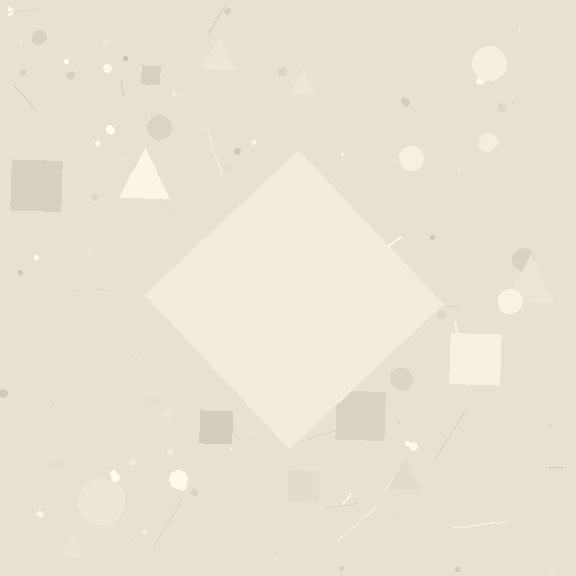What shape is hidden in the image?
A diamond is hidden in the image.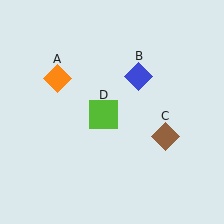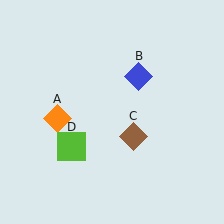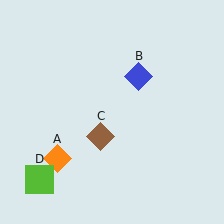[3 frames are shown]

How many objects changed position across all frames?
3 objects changed position: orange diamond (object A), brown diamond (object C), lime square (object D).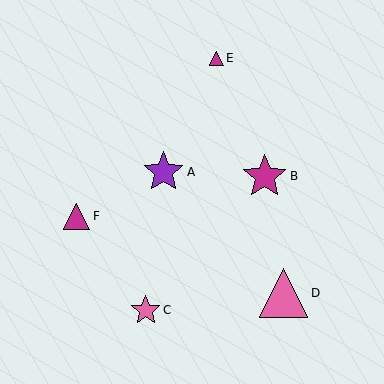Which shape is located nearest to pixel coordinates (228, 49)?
The magenta triangle (labeled E) at (216, 58) is nearest to that location.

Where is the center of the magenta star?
The center of the magenta star is at (265, 176).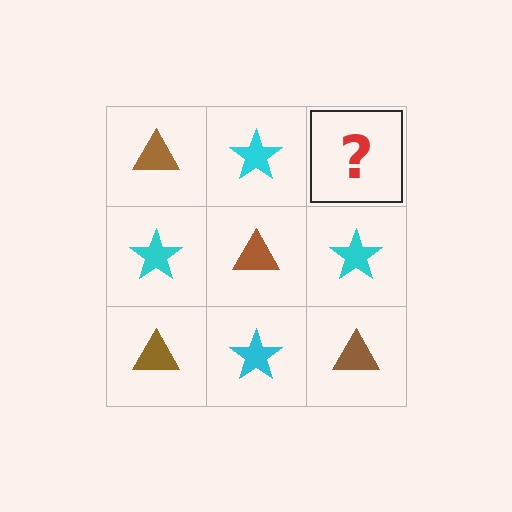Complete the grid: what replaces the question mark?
The question mark should be replaced with a brown triangle.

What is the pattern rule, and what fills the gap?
The rule is that it alternates brown triangle and cyan star in a checkerboard pattern. The gap should be filled with a brown triangle.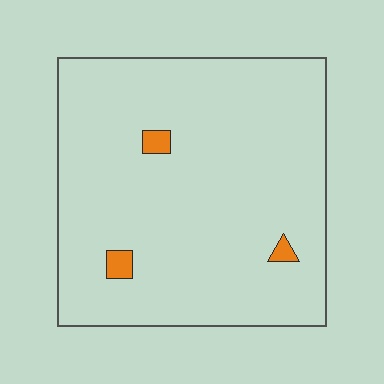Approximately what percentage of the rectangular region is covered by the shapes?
Approximately 5%.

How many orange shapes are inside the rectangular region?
3.